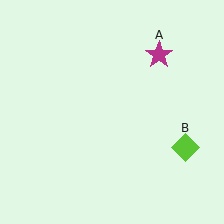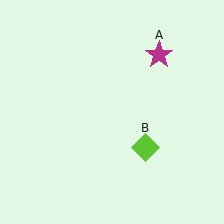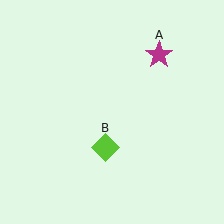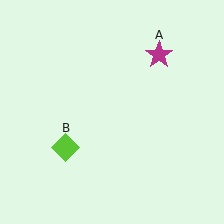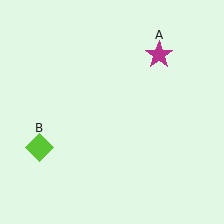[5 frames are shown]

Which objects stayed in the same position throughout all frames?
Magenta star (object A) remained stationary.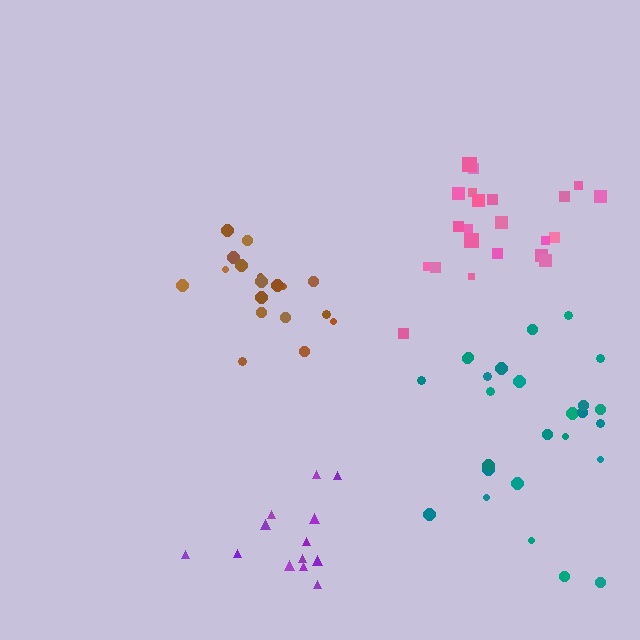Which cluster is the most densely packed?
Brown.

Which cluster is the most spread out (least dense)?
Purple.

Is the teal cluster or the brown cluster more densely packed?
Brown.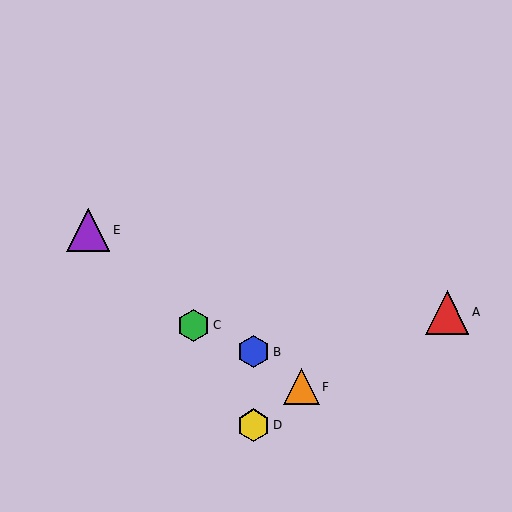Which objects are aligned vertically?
Objects B, D are aligned vertically.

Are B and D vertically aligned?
Yes, both are at x≈254.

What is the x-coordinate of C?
Object C is at x≈193.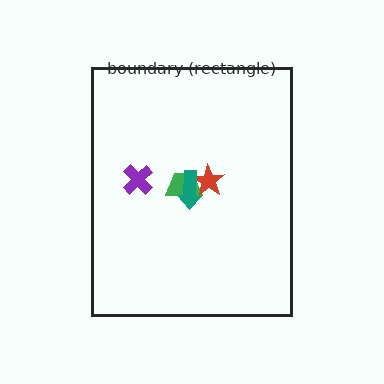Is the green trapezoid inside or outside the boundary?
Inside.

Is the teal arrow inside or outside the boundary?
Inside.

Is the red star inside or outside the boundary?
Inside.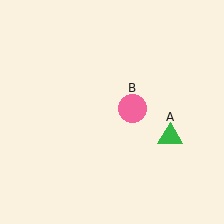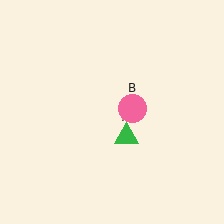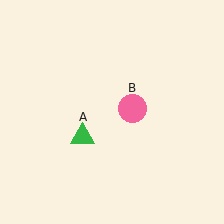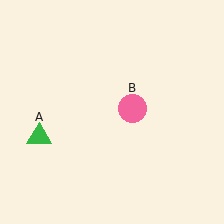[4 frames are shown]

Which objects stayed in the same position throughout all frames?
Pink circle (object B) remained stationary.